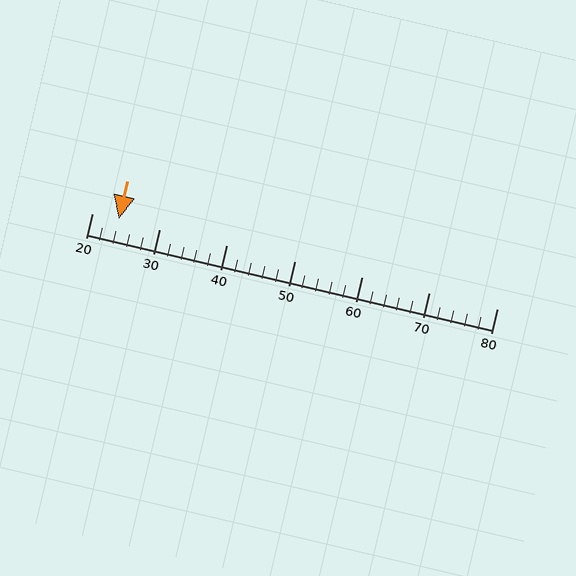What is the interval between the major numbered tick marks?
The major tick marks are spaced 10 units apart.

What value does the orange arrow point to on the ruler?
The orange arrow points to approximately 24.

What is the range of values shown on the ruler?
The ruler shows values from 20 to 80.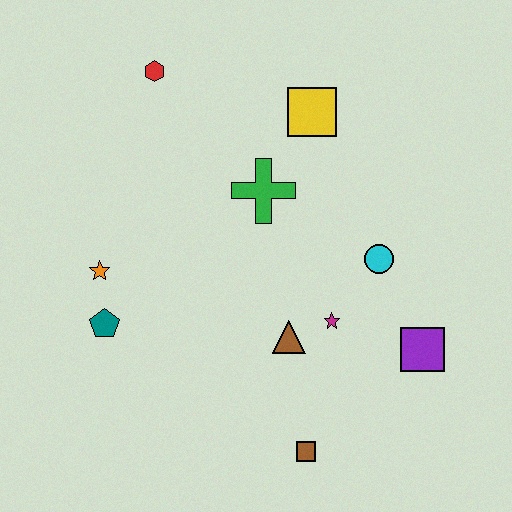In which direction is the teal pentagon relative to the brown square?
The teal pentagon is to the left of the brown square.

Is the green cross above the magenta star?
Yes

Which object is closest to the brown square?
The brown triangle is closest to the brown square.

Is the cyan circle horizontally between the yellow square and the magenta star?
No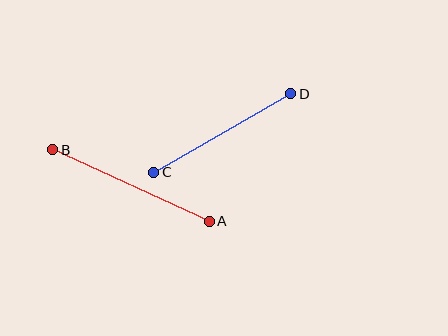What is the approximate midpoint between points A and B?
The midpoint is at approximately (131, 185) pixels.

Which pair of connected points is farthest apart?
Points A and B are farthest apart.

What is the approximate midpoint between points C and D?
The midpoint is at approximately (222, 133) pixels.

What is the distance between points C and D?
The distance is approximately 158 pixels.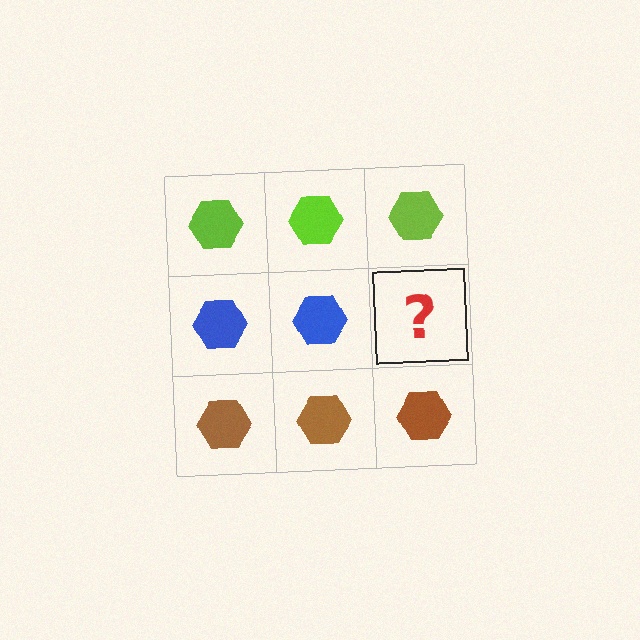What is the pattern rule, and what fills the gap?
The rule is that each row has a consistent color. The gap should be filled with a blue hexagon.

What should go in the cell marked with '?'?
The missing cell should contain a blue hexagon.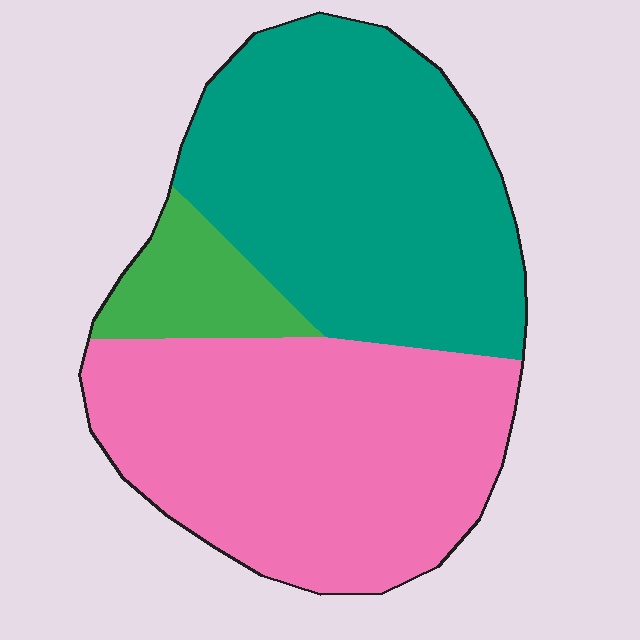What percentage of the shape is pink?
Pink covers 46% of the shape.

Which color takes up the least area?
Green, at roughly 10%.